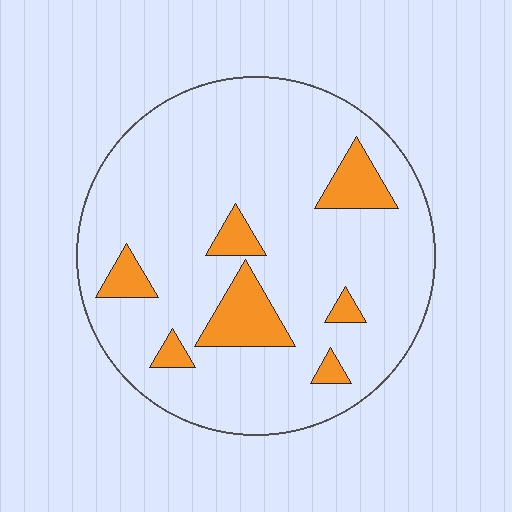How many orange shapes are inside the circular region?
7.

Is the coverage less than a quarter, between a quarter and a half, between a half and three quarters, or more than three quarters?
Less than a quarter.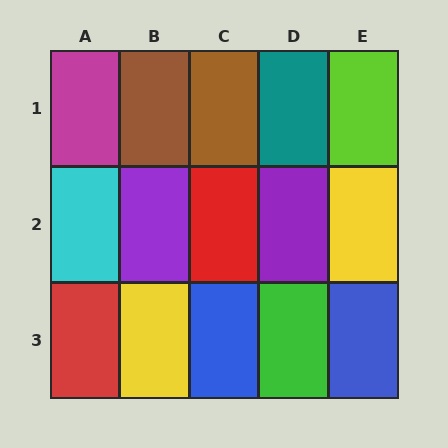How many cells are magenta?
1 cell is magenta.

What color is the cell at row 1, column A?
Magenta.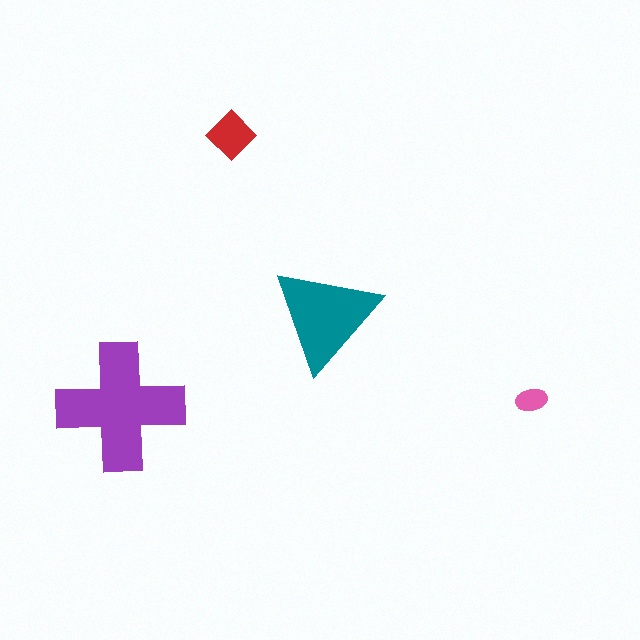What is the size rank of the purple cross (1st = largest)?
1st.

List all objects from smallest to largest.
The pink ellipse, the red diamond, the teal triangle, the purple cross.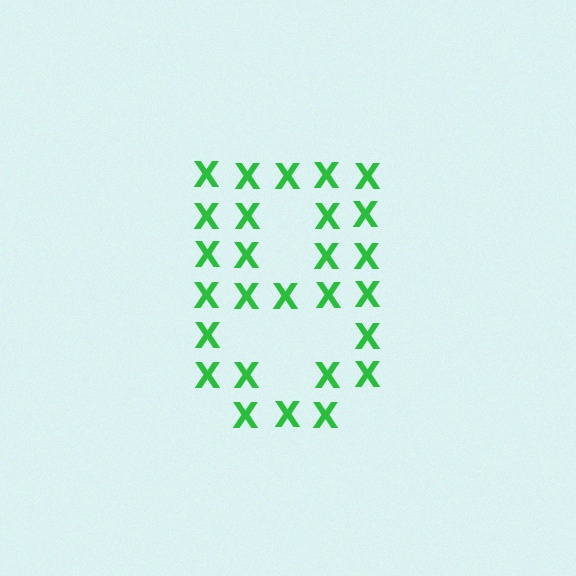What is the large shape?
The large shape is the digit 8.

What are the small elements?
The small elements are letter X's.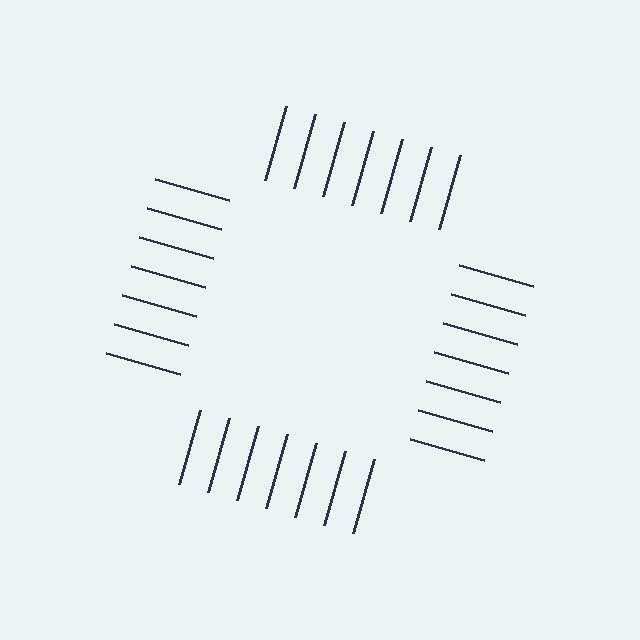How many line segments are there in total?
28 — 7 along each of the 4 edges.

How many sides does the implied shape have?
4 sides — the line-ends trace a square.